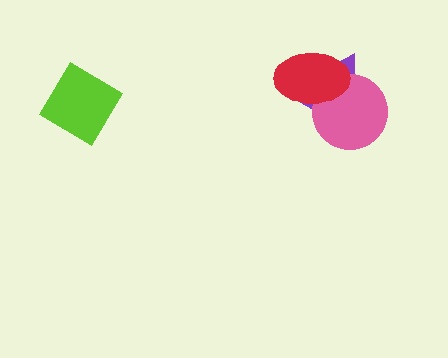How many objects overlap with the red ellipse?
2 objects overlap with the red ellipse.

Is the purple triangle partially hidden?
Yes, it is partially covered by another shape.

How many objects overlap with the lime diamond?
0 objects overlap with the lime diamond.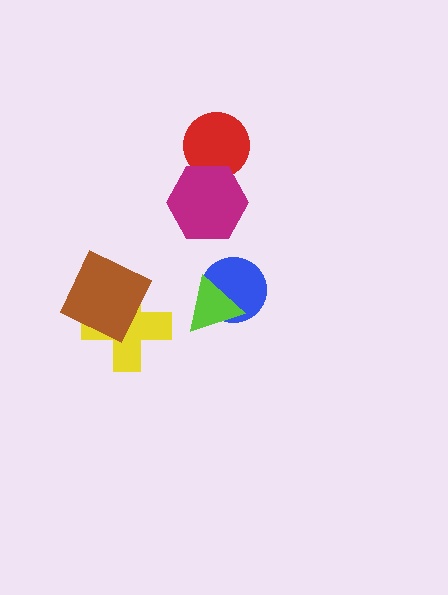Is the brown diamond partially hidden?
No, no other shape covers it.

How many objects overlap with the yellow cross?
1 object overlaps with the yellow cross.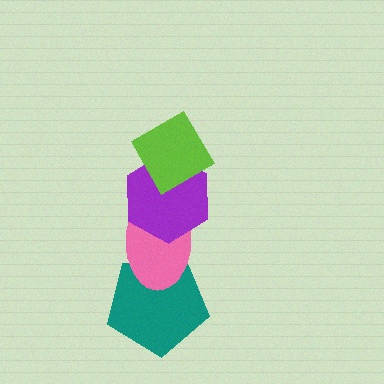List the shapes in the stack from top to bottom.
From top to bottom: the lime diamond, the purple hexagon, the pink ellipse, the teal pentagon.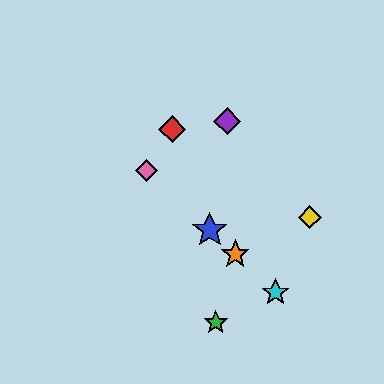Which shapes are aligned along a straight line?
The blue star, the orange star, the cyan star, the pink diamond are aligned along a straight line.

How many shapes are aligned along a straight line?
4 shapes (the blue star, the orange star, the cyan star, the pink diamond) are aligned along a straight line.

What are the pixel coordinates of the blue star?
The blue star is at (210, 230).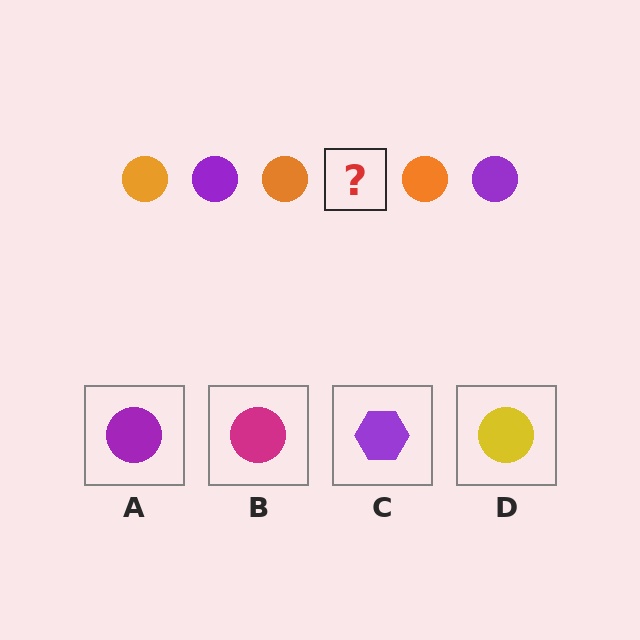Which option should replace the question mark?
Option A.